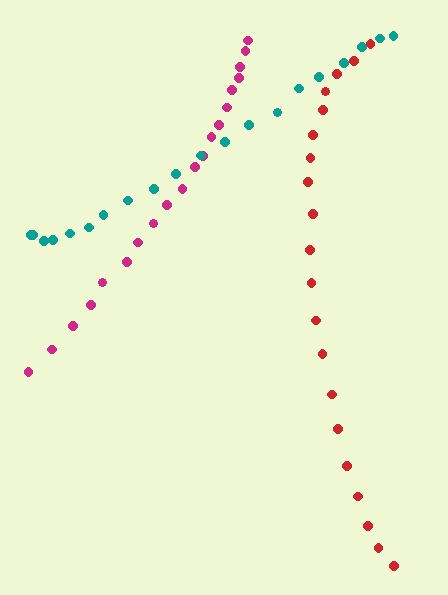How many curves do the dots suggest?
There are 3 distinct paths.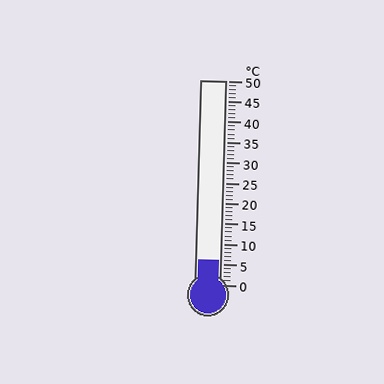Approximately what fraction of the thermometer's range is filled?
The thermometer is filled to approximately 10% of its range.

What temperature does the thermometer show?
The thermometer shows approximately 6°C.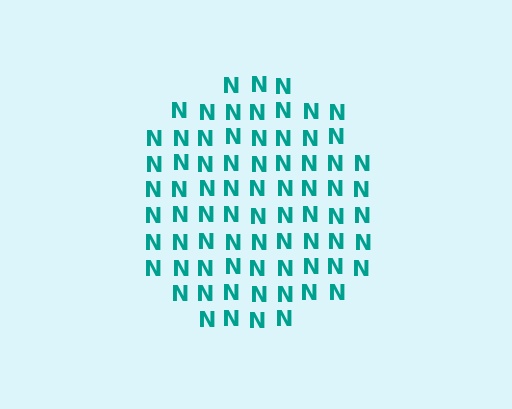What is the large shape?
The large shape is a circle.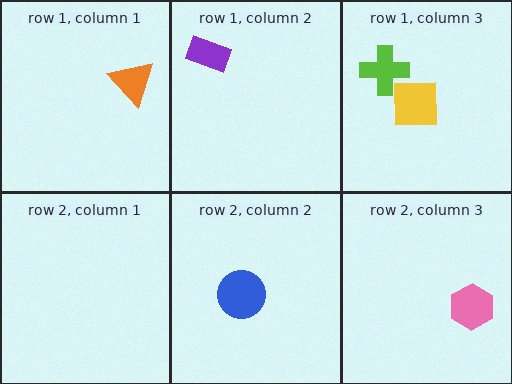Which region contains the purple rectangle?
The row 1, column 2 region.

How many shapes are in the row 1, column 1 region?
1.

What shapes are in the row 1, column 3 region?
The yellow square, the lime cross.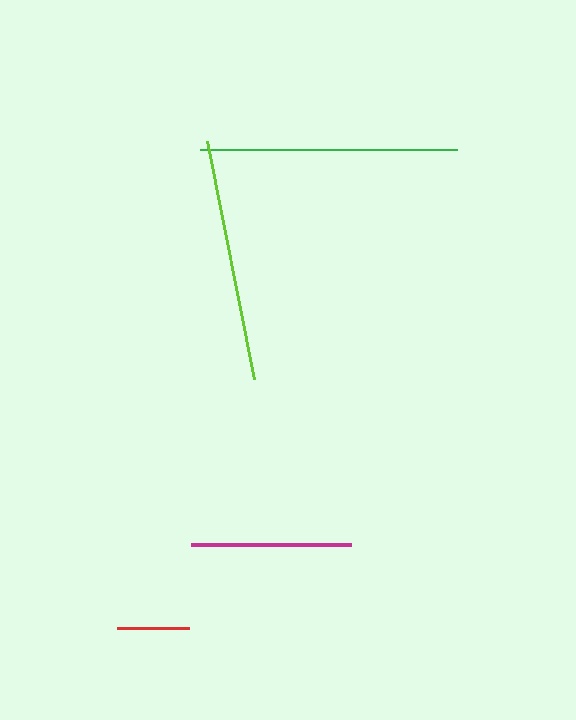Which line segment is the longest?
The green line is the longest at approximately 257 pixels.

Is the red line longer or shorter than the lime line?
The lime line is longer than the red line.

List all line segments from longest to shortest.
From longest to shortest: green, lime, magenta, red.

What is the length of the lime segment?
The lime segment is approximately 243 pixels long.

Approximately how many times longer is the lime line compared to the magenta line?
The lime line is approximately 1.5 times the length of the magenta line.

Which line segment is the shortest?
The red line is the shortest at approximately 72 pixels.